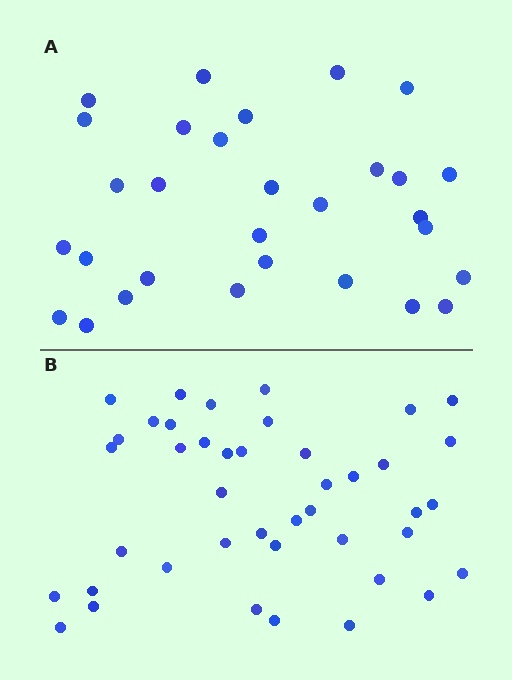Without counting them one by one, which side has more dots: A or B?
Region B (the bottom region) has more dots.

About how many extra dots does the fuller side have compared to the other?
Region B has roughly 12 or so more dots than region A.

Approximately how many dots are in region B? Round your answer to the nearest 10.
About 40 dots. (The exact count is 42, which rounds to 40.)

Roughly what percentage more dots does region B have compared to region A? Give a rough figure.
About 40% more.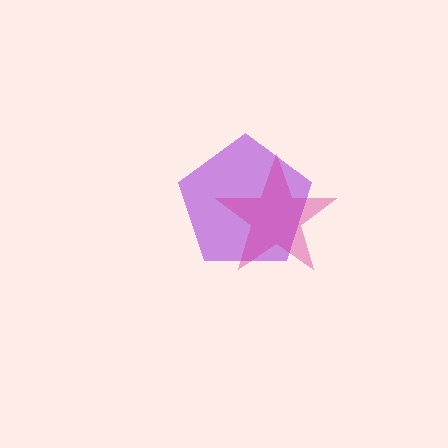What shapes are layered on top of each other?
The layered shapes are: a purple pentagon, a magenta star.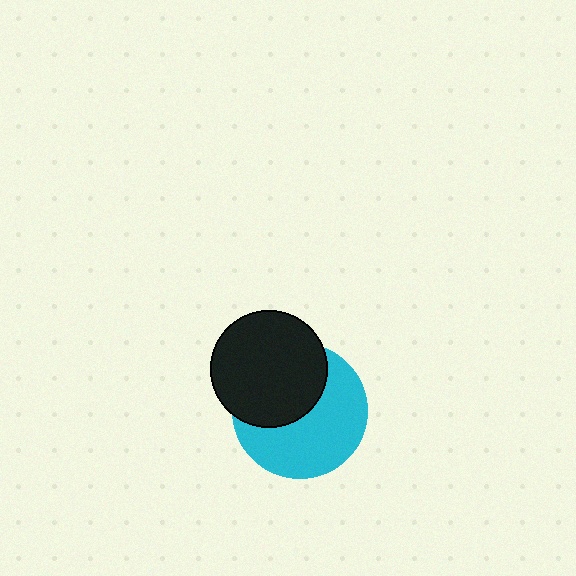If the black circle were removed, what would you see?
You would see the complete cyan circle.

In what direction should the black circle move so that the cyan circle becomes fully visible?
The black circle should move toward the upper-left. That is the shortest direction to clear the overlap and leave the cyan circle fully visible.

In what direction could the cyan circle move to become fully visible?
The cyan circle could move toward the lower-right. That would shift it out from behind the black circle entirely.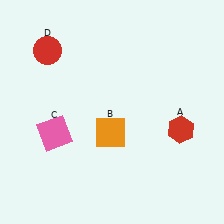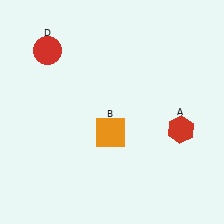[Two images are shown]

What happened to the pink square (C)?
The pink square (C) was removed in Image 2. It was in the bottom-left area of Image 1.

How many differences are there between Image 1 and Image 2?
There is 1 difference between the two images.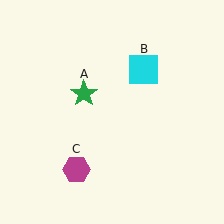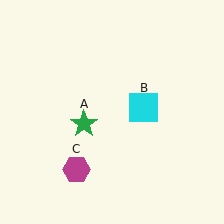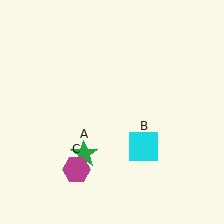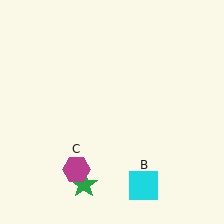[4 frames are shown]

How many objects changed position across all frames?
2 objects changed position: green star (object A), cyan square (object B).